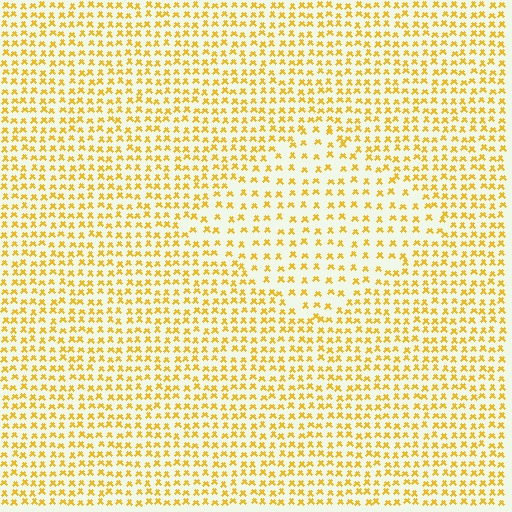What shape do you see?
I see a diamond.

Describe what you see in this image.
The image contains small yellow elements arranged at two different densities. A diamond-shaped region is visible where the elements are less densely packed than the surrounding area.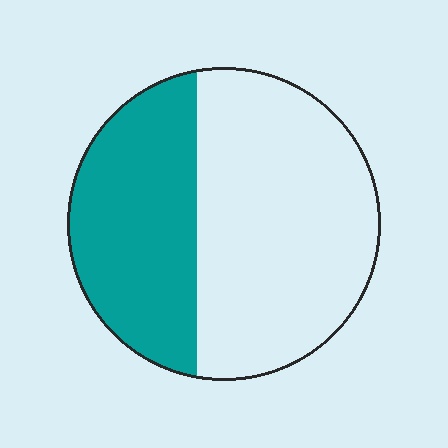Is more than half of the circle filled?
No.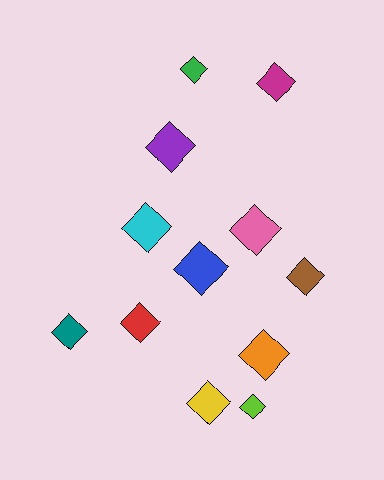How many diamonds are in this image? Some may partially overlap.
There are 12 diamonds.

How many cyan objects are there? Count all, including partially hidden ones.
There is 1 cyan object.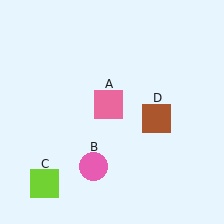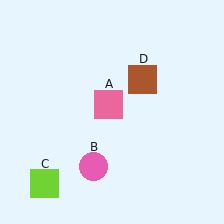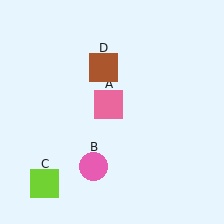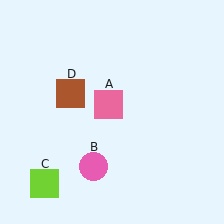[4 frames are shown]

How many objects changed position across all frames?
1 object changed position: brown square (object D).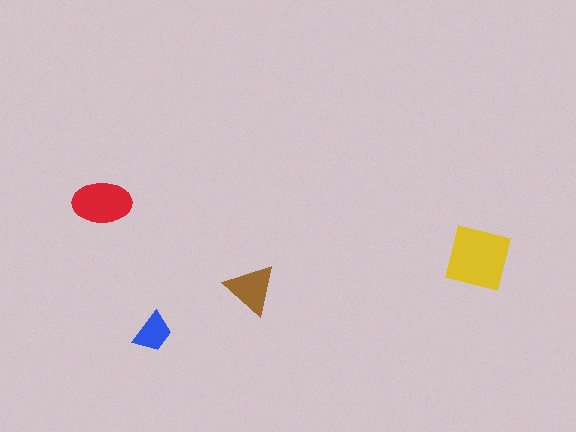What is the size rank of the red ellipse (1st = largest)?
2nd.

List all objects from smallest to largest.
The blue trapezoid, the brown triangle, the red ellipse, the yellow square.